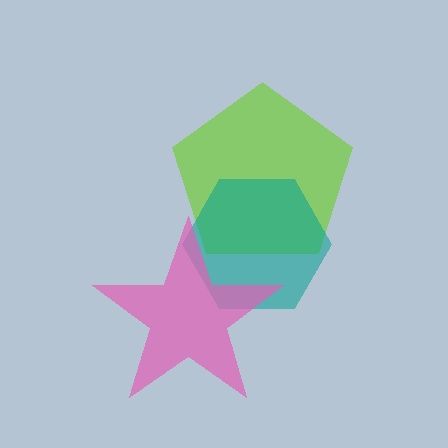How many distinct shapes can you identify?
There are 3 distinct shapes: a lime pentagon, a teal hexagon, a pink star.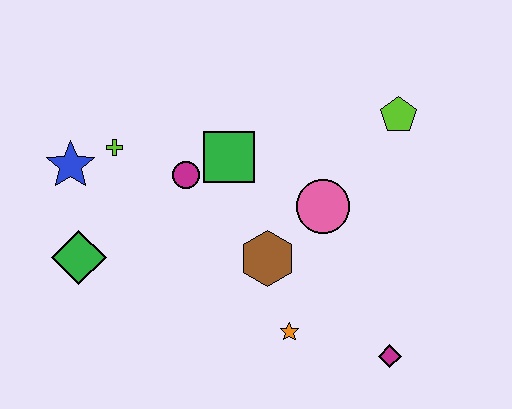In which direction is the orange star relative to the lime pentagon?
The orange star is below the lime pentagon.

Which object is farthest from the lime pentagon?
The green diamond is farthest from the lime pentagon.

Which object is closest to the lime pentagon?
The pink circle is closest to the lime pentagon.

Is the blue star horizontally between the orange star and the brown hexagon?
No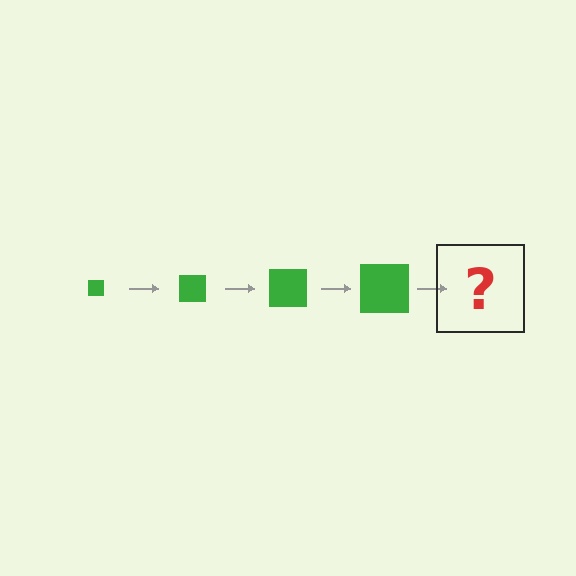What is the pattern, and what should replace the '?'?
The pattern is that the square gets progressively larger each step. The '?' should be a green square, larger than the previous one.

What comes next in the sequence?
The next element should be a green square, larger than the previous one.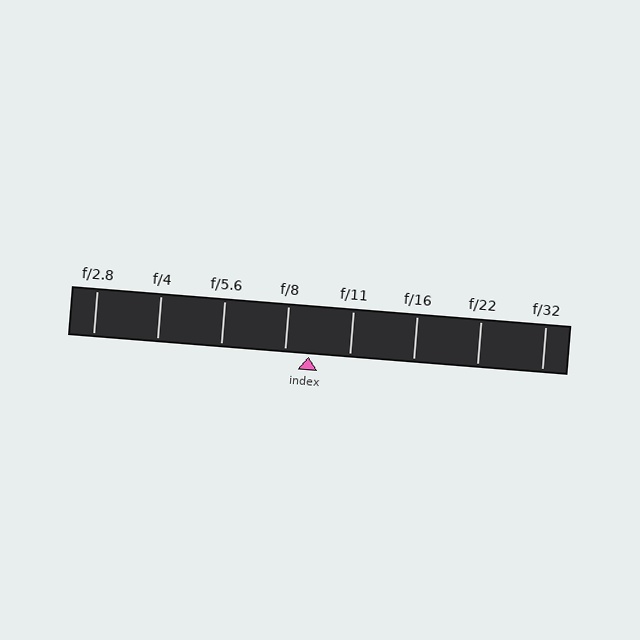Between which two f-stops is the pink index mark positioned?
The index mark is between f/8 and f/11.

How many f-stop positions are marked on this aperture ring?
There are 8 f-stop positions marked.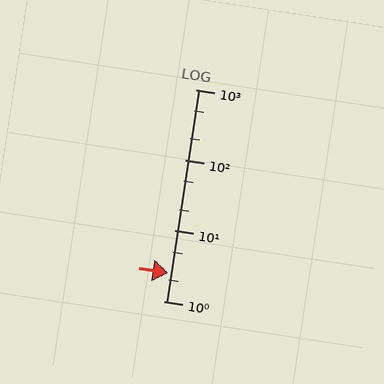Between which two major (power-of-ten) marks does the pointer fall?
The pointer is between 1 and 10.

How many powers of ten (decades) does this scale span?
The scale spans 3 decades, from 1 to 1000.